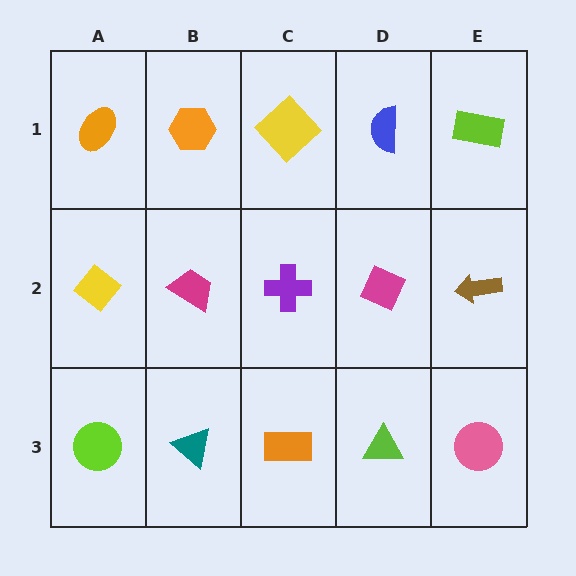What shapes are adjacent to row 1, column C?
A purple cross (row 2, column C), an orange hexagon (row 1, column B), a blue semicircle (row 1, column D).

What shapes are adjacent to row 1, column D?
A magenta diamond (row 2, column D), a yellow diamond (row 1, column C), a lime rectangle (row 1, column E).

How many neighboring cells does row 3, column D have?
3.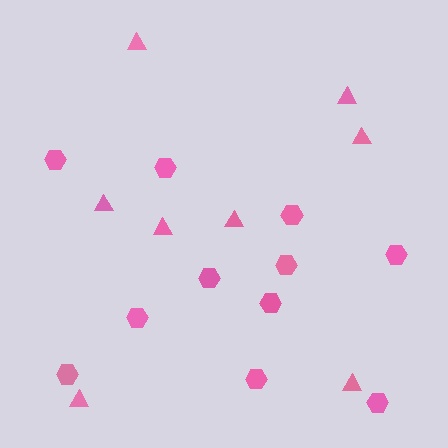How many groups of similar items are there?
There are 2 groups: one group of triangles (8) and one group of hexagons (11).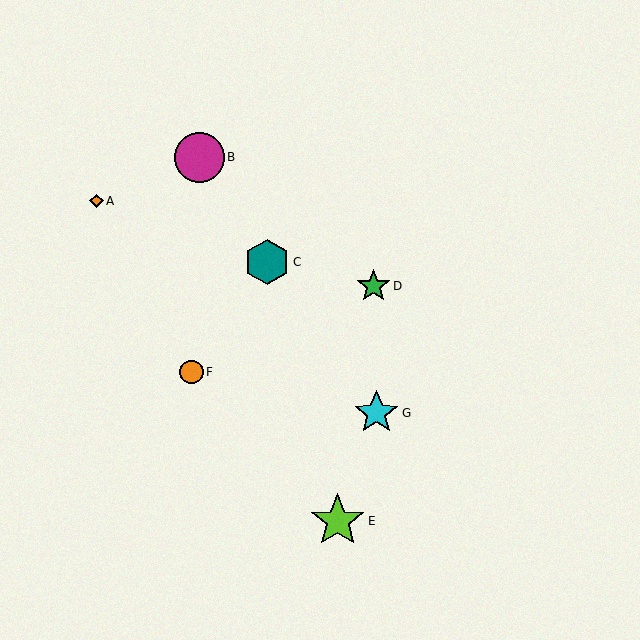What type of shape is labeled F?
Shape F is an orange circle.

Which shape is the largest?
The lime star (labeled E) is the largest.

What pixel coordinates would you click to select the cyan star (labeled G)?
Click at (376, 413) to select the cyan star G.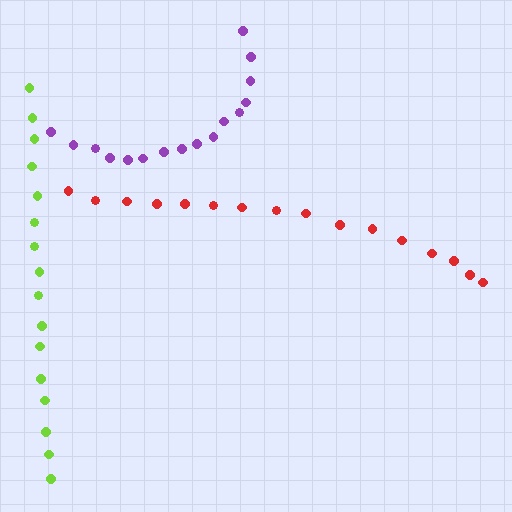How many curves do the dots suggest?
There are 3 distinct paths.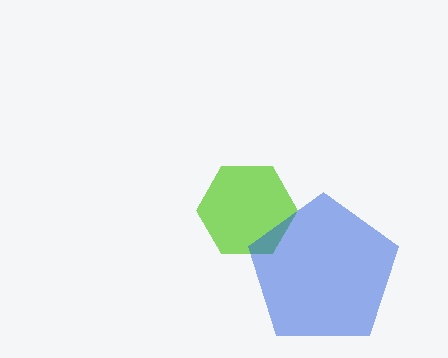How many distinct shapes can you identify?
There are 2 distinct shapes: a lime hexagon, a blue pentagon.